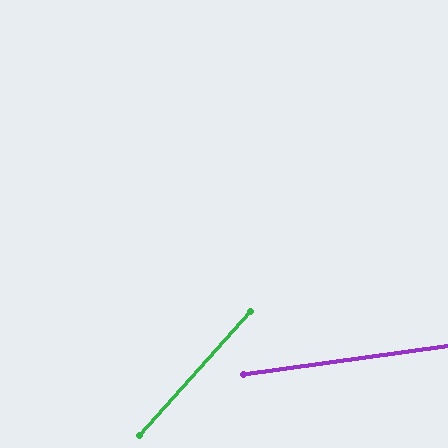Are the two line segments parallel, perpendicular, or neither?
Neither parallel nor perpendicular — they differ by about 40°.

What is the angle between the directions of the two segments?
Approximately 40 degrees.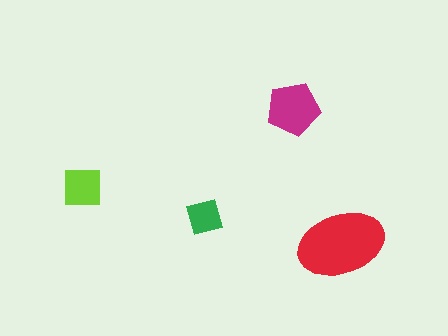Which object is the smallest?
The green square.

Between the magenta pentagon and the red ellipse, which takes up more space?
The red ellipse.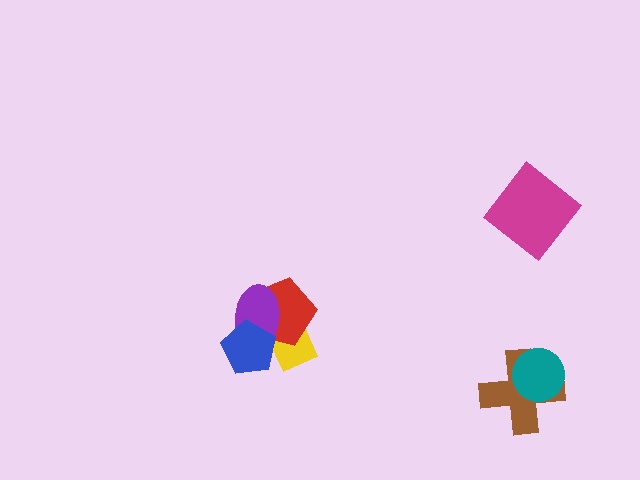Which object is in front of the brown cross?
The teal circle is in front of the brown cross.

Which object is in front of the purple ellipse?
The blue pentagon is in front of the purple ellipse.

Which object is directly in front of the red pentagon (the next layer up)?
The purple ellipse is directly in front of the red pentagon.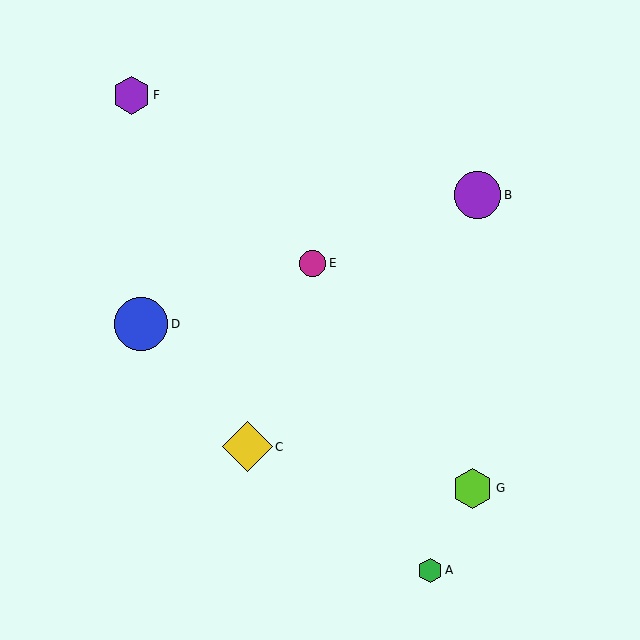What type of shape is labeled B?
Shape B is a purple circle.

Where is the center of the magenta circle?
The center of the magenta circle is at (313, 263).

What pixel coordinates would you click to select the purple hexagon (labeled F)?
Click at (132, 95) to select the purple hexagon F.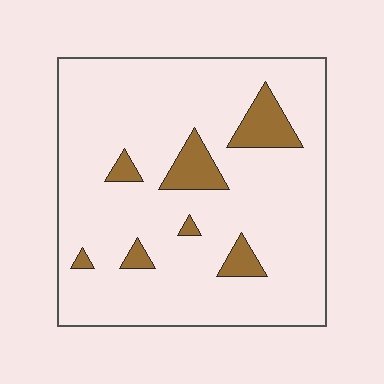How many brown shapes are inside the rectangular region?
7.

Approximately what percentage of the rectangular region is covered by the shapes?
Approximately 10%.